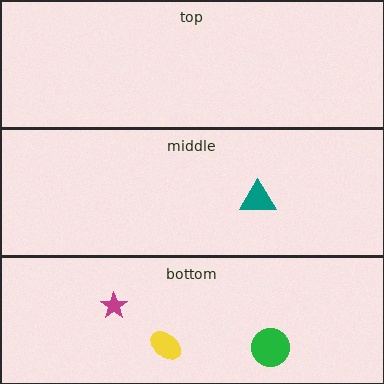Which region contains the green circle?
The bottom region.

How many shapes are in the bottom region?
3.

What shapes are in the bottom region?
The yellow ellipse, the magenta star, the green circle.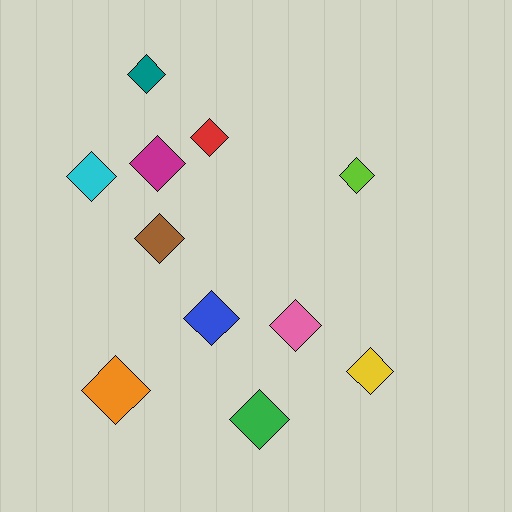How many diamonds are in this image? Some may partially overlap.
There are 11 diamonds.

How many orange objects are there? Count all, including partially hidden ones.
There is 1 orange object.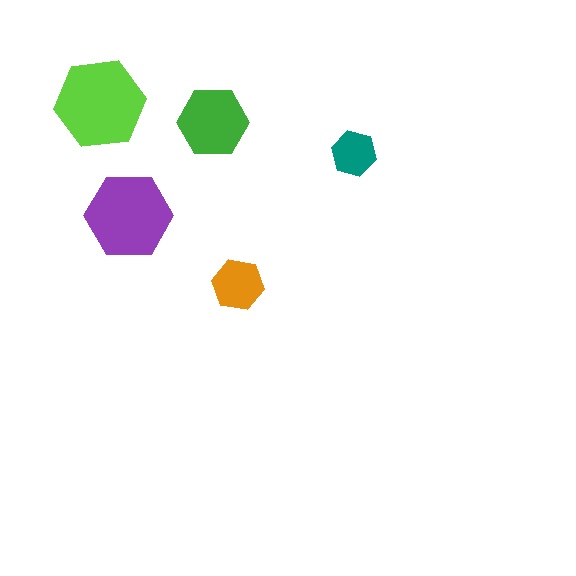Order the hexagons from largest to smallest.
the lime one, the purple one, the green one, the orange one, the teal one.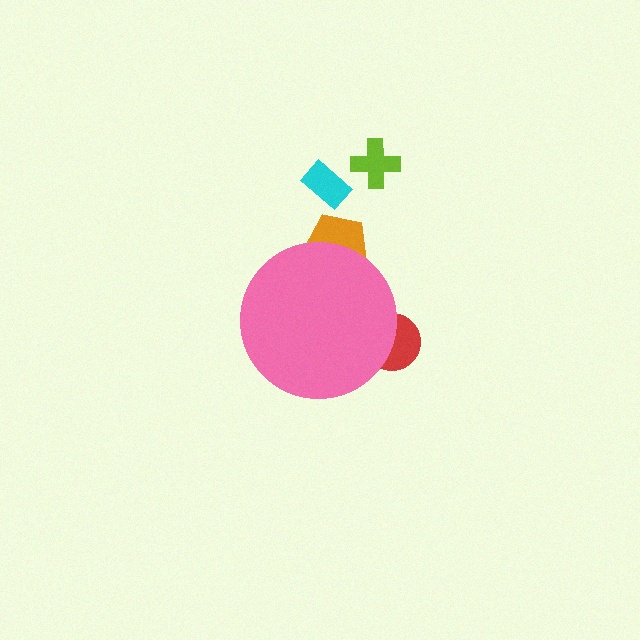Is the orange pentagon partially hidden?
Yes, the orange pentagon is partially hidden behind the pink circle.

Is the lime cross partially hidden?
No, the lime cross is fully visible.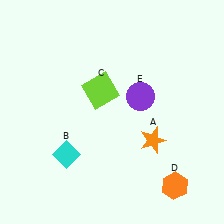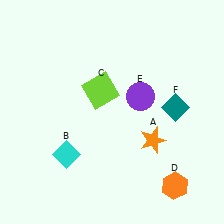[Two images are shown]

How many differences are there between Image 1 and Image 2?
There is 1 difference between the two images.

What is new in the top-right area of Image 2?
A teal diamond (F) was added in the top-right area of Image 2.